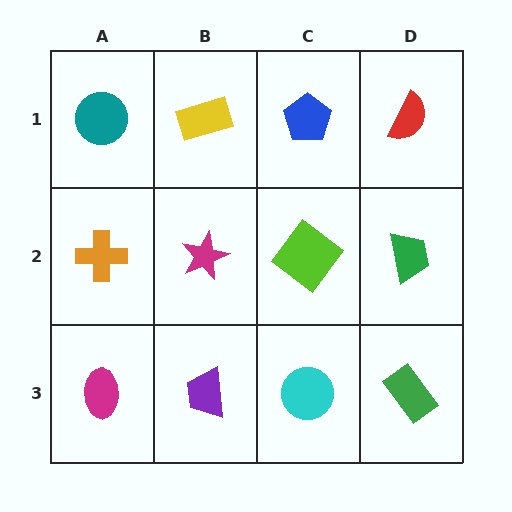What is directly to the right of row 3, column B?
A cyan circle.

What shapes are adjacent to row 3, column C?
A lime diamond (row 2, column C), a purple trapezoid (row 3, column B), a green rectangle (row 3, column D).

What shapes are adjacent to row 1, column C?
A lime diamond (row 2, column C), a yellow rectangle (row 1, column B), a red semicircle (row 1, column D).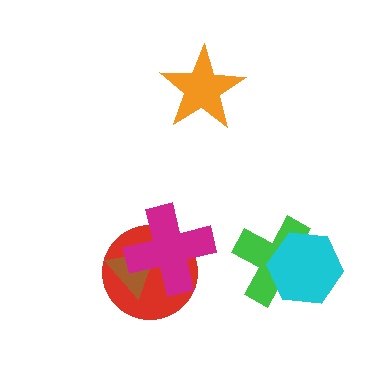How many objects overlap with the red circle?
2 objects overlap with the red circle.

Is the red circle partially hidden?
Yes, it is partially covered by another shape.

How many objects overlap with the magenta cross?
2 objects overlap with the magenta cross.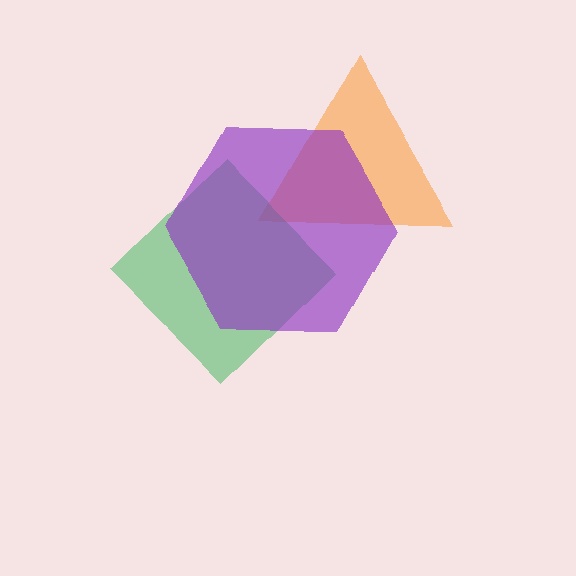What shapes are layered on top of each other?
The layered shapes are: an orange triangle, a green diamond, a purple hexagon.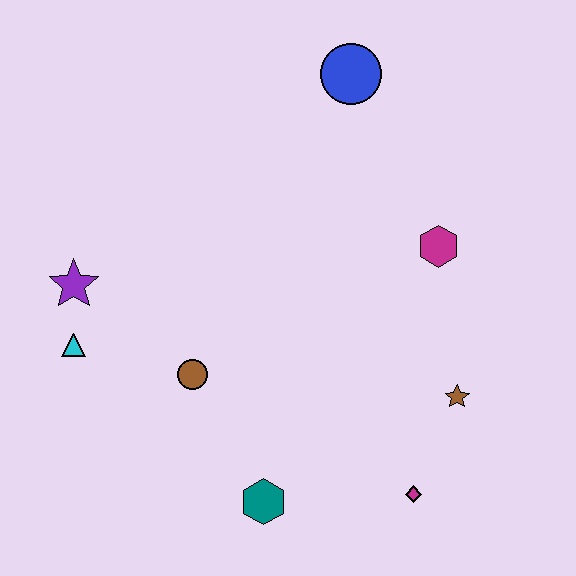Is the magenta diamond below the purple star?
Yes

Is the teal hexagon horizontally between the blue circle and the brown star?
No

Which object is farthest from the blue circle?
The teal hexagon is farthest from the blue circle.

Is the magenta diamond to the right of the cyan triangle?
Yes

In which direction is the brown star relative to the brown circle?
The brown star is to the right of the brown circle.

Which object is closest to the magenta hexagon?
The brown star is closest to the magenta hexagon.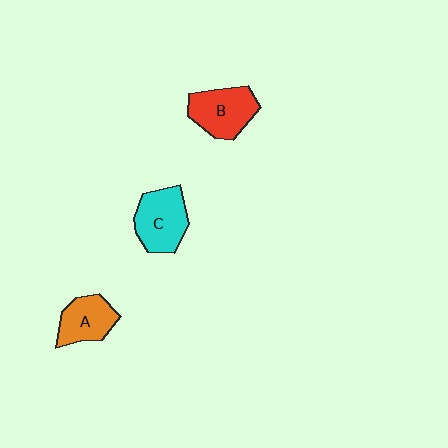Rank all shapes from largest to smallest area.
From largest to smallest: C (cyan), B (red), A (orange).